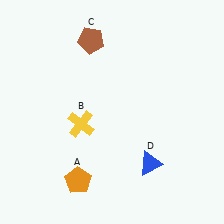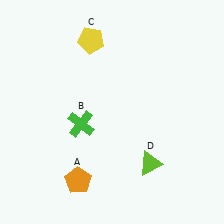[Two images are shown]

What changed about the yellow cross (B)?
In Image 1, B is yellow. In Image 2, it changed to green.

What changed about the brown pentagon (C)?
In Image 1, C is brown. In Image 2, it changed to yellow.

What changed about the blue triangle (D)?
In Image 1, D is blue. In Image 2, it changed to lime.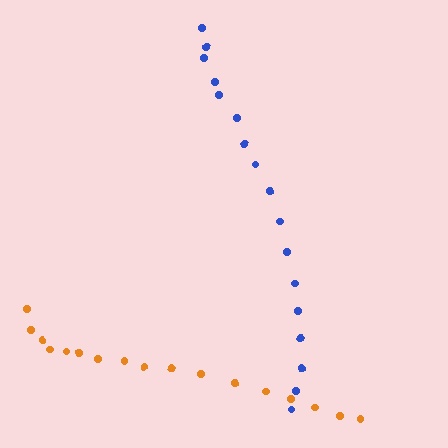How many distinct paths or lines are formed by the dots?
There are 2 distinct paths.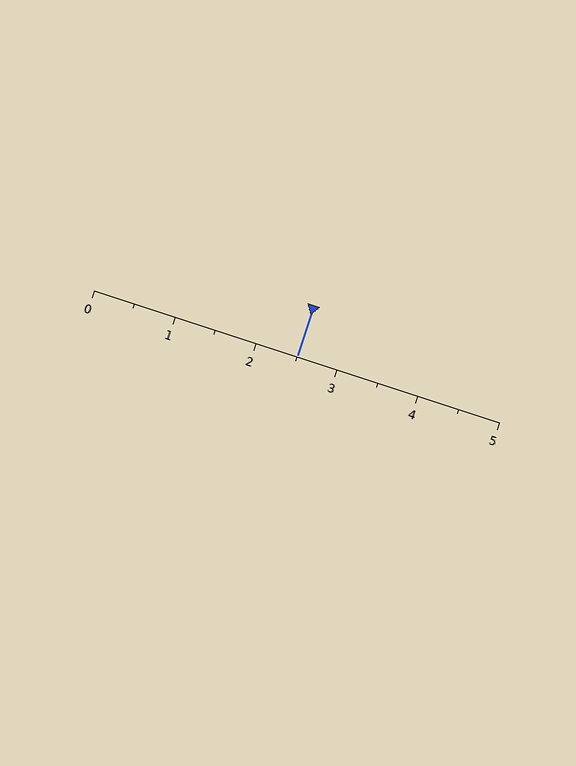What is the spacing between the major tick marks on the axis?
The major ticks are spaced 1 apart.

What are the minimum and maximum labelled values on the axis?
The axis runs from 0 to 5.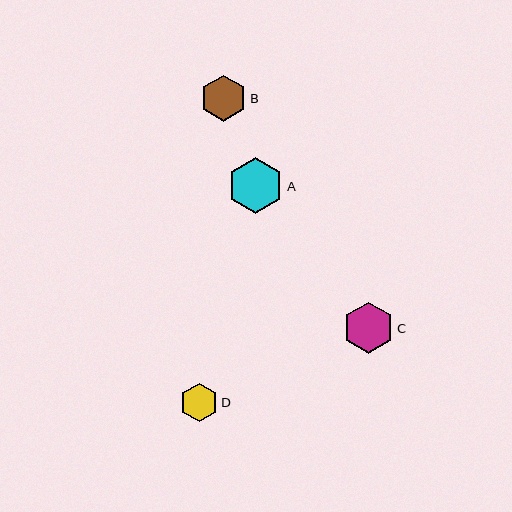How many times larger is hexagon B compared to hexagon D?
Hexagon B is approximately 1.2 times the size of hexagon D.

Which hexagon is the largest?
Hexagon A is the largest with a size of approximately 56 pixels.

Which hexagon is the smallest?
Hexagon D is the smallest with a size of approximately 38 pixels.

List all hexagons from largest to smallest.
From largest to smallest: A, C, B, D.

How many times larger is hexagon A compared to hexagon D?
Hexagon A is approximately 1.5 times the size of hexagon D.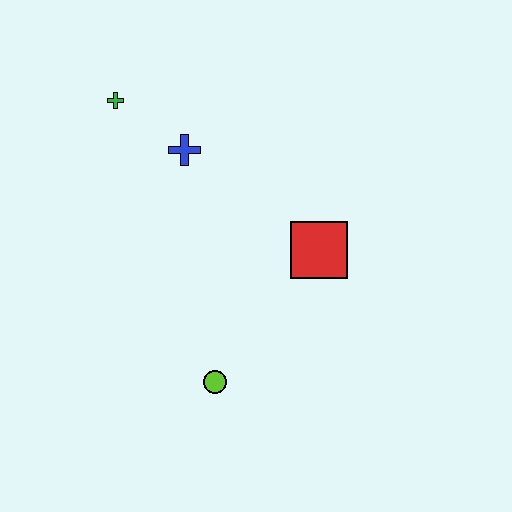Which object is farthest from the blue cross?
The lime circle is farthest from the blue cross.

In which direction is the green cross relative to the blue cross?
The green cross is to the left of the blue cross.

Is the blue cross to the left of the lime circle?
Yes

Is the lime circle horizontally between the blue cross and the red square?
Yes